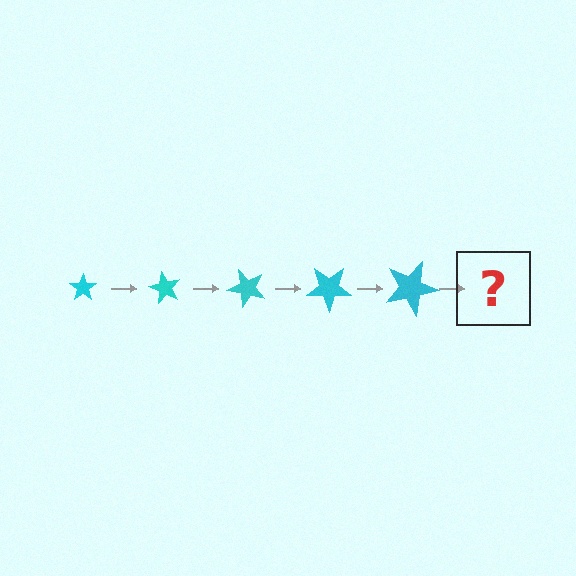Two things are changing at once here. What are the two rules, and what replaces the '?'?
The two rules are that the star grows larger each step and it rotates 60 degrees each step. The '?' should be a star, larger than the previous one and rotated 300 degrees from the start.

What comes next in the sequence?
The next element should be a star, larger than the previous one and rotated 300 degrees from the start.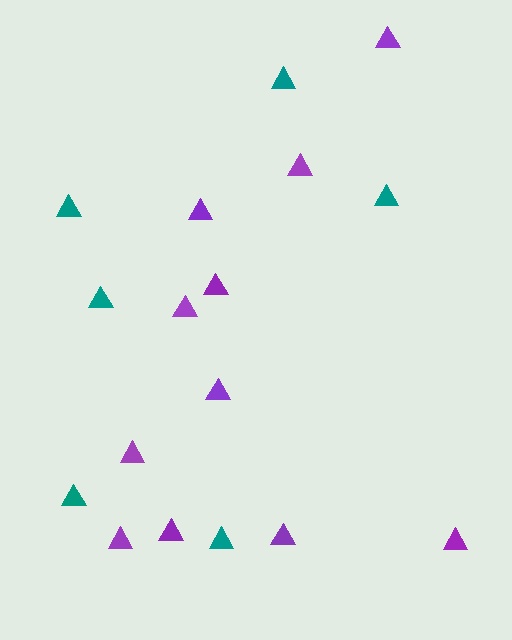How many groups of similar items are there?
There are 2 groups: one group of purple triangles (11) and one group of teal triangles (6).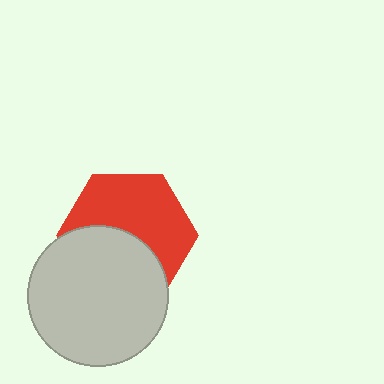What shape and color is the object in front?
The object in front is a light gray circle.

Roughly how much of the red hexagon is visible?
About half of it is visible (roughly 56%).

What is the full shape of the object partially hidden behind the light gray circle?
The partially hidden object is a red hexagon.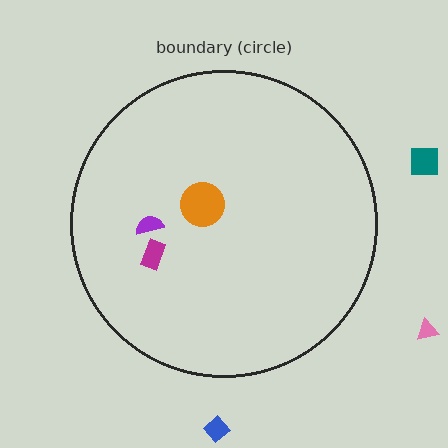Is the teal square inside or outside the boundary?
Outside.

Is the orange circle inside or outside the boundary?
Inside.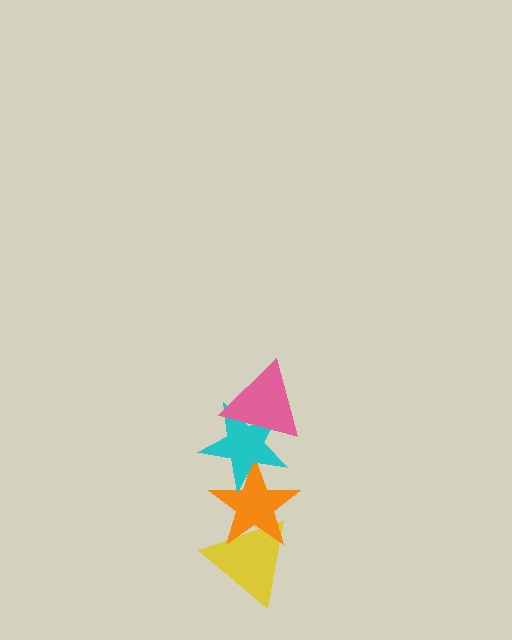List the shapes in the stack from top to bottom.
From top to bottom: the pink triangle, the cyan star, the orange star, the yellow triangle.